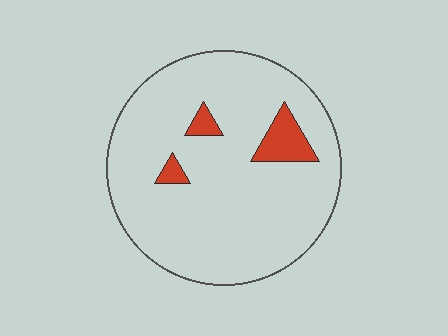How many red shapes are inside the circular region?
3.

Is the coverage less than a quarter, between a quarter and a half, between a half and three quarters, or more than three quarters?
Less than a quarter.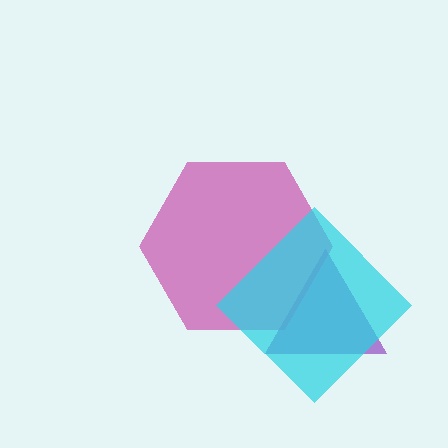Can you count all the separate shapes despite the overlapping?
Yes, there are 3 separate shapes.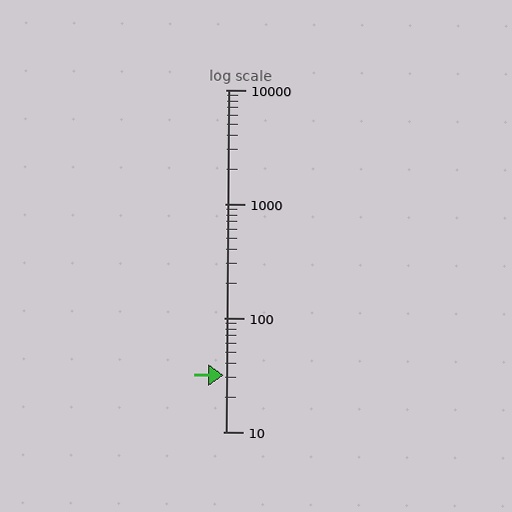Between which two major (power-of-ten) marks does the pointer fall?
The pointer is between 10 and 100.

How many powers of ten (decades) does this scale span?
The scale spans 3 decades, from 10 to 10000.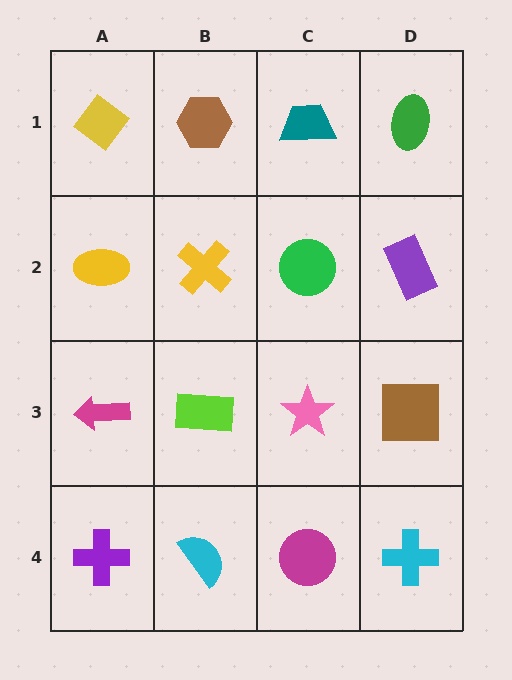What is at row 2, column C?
A green circle.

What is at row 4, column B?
A cyan semicircle.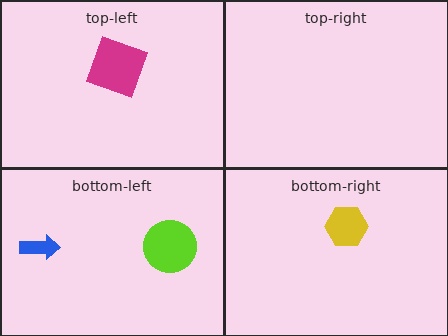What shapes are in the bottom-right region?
The yellow hexagon.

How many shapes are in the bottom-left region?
2.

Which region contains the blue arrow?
The bottom-left region.